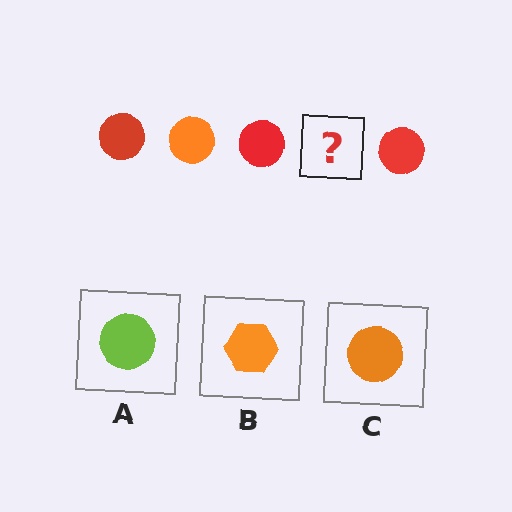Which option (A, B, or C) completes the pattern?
C.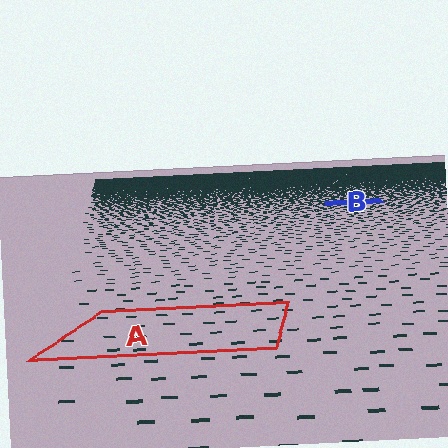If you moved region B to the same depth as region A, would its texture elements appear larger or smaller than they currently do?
They would appear larger. At a closer depth, the same texture elements are projected at a bigger on-screen size.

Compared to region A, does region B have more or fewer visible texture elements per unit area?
Region B has more texture elements per unit area — they are packed more densely because it is farther away.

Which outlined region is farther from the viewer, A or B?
Region B is farther from the viewer — the texture elements inside it appear smaller and more densely packed.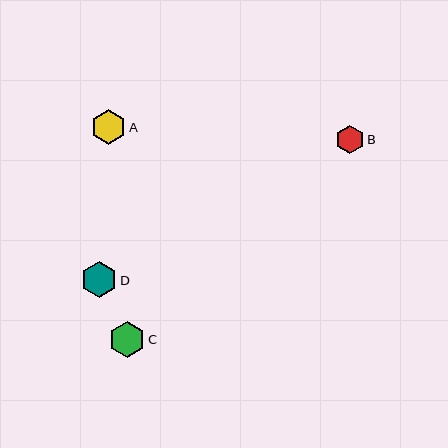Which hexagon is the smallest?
Hexagon B is the smallest with a size of approximately 28 pixels.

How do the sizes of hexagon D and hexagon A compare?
Hexagon D and hexagon A are approximately the same size.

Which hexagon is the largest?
Hexagon C is the largest with a size of approximately 36 pixels.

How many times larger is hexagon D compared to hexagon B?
Hexagon D is approximately 1.3 times the size of hexagon B.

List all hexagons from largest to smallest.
From largest to smallest: C, D, A, B.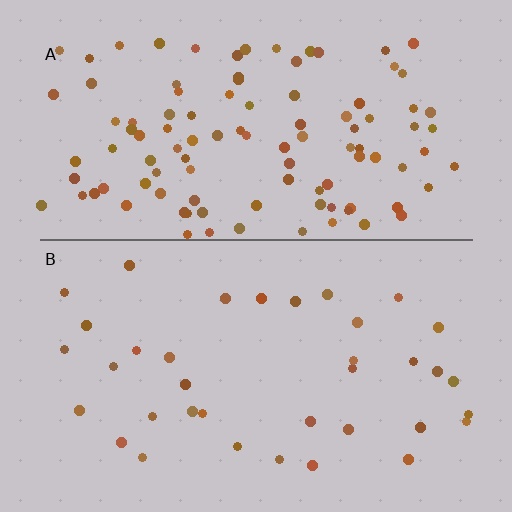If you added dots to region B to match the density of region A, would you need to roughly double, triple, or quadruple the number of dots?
Approximately triple.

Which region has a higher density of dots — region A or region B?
A (the top).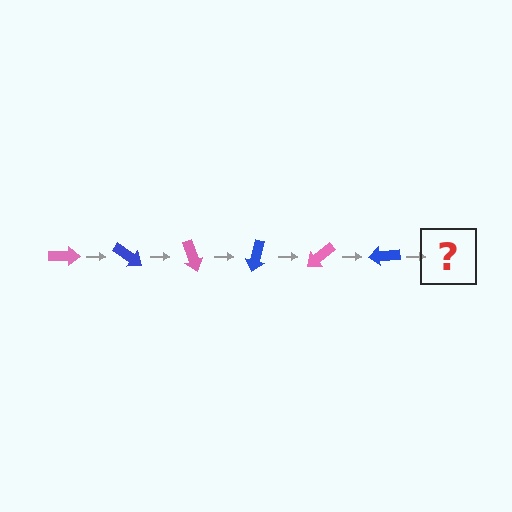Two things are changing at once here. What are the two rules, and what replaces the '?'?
The two rules are that it rotates 35 degrees each step and the color cycles through pink and blue. The '?' should be a pink arrow, rotated 210 degrees from the start.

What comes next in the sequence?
The next element should be a pink arrow, rotated 210 degrees from the start.